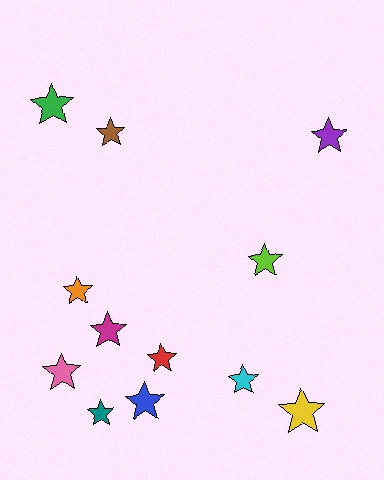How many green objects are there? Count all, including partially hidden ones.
There is 1 green object.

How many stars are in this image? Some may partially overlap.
There are 12 stars.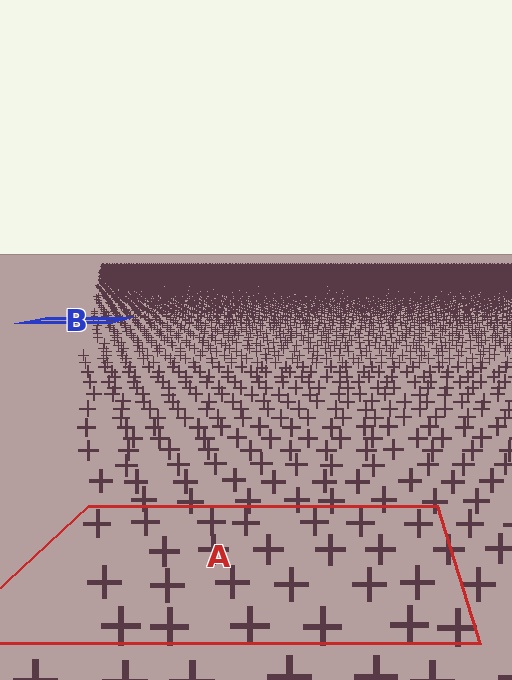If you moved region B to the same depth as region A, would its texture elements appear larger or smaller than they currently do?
They would appear larger. At a closer depth, the same texture elements are projected at a bigger on-screen size.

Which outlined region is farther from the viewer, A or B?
Region B is farther from the viewer — the texture elements inside it appear smaller and more densely packed.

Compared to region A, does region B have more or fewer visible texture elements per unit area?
Region B has more texture elements per unit area — they are packed more densely because it is farther away.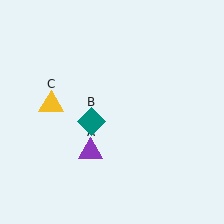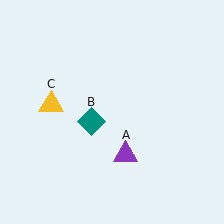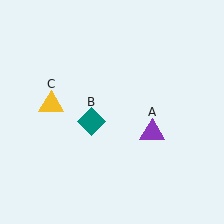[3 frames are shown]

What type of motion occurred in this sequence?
The purple triangle (object A) rotated counterclockwise around the center of the scene.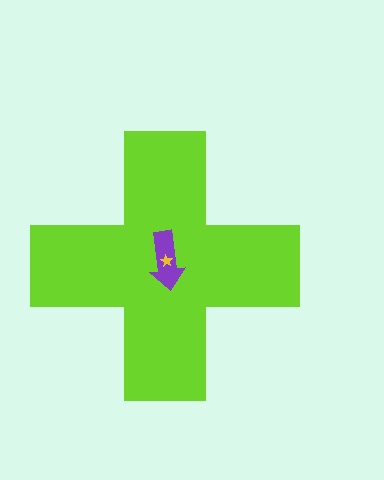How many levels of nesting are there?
3.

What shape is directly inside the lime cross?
The purple arrow.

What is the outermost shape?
The lime cross.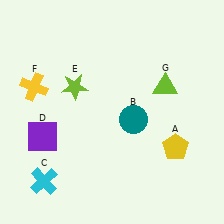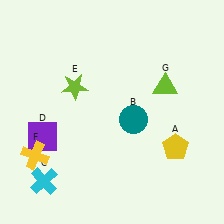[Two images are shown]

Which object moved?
The yellow cross (F) moved down.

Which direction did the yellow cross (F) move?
The yellow cross (F) moved down.